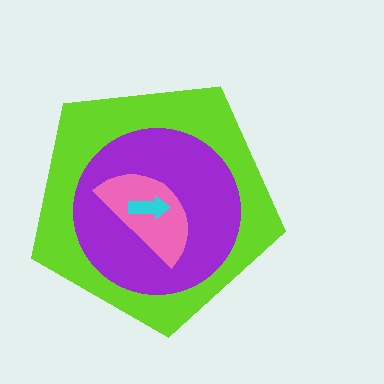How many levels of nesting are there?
4.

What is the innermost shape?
The cyan arrow.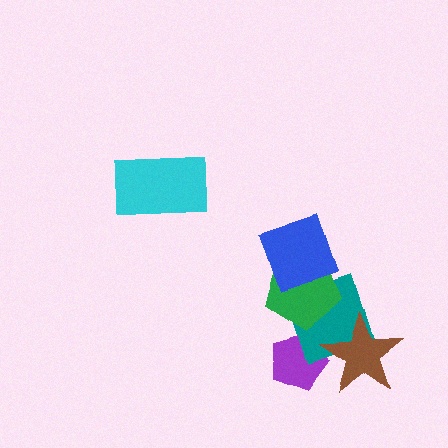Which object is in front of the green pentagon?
The blue diamond is in front of the green pentagon.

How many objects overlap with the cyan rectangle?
0 objects overlap with the cyan rectangle.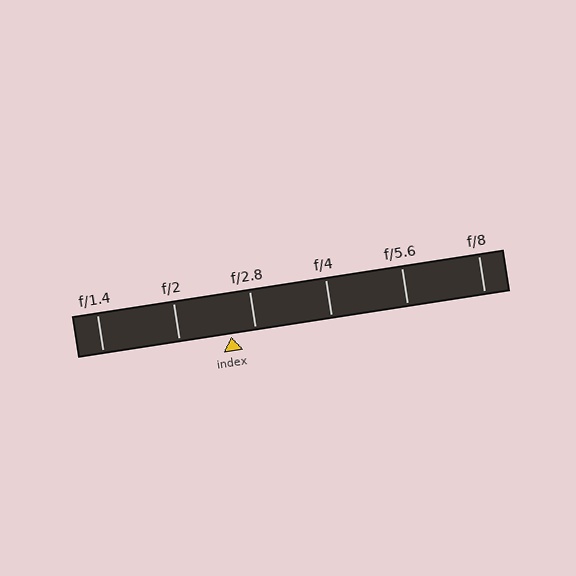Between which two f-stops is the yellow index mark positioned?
The index mark is between f/2 and f/2.8.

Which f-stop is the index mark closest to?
The index mark is closest to f/2.8.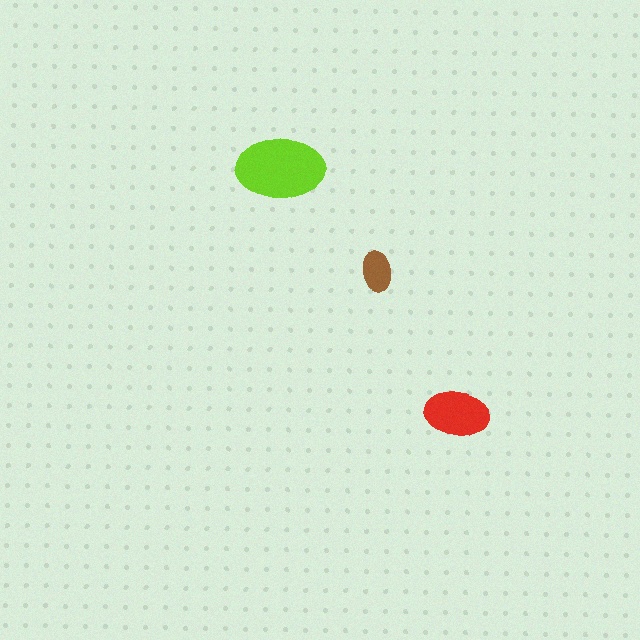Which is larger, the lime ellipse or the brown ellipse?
The lime one.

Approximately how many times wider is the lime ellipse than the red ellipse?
About 1.5 times wider.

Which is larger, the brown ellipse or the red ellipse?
The red one.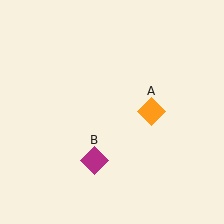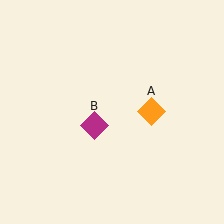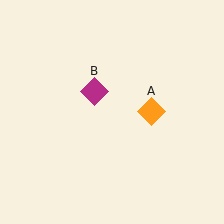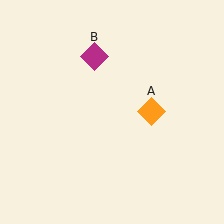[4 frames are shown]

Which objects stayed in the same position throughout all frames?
Orange diamond (object A) remained stationary.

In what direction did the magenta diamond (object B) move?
The magenta diamond (object B) moved up.